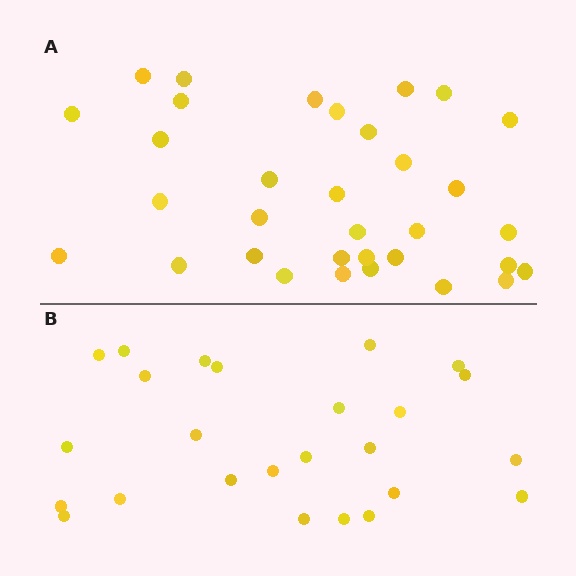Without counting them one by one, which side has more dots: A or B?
Region A (the top region) has more dots.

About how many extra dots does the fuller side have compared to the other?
Region A has roughly 8 or so more dots than region B.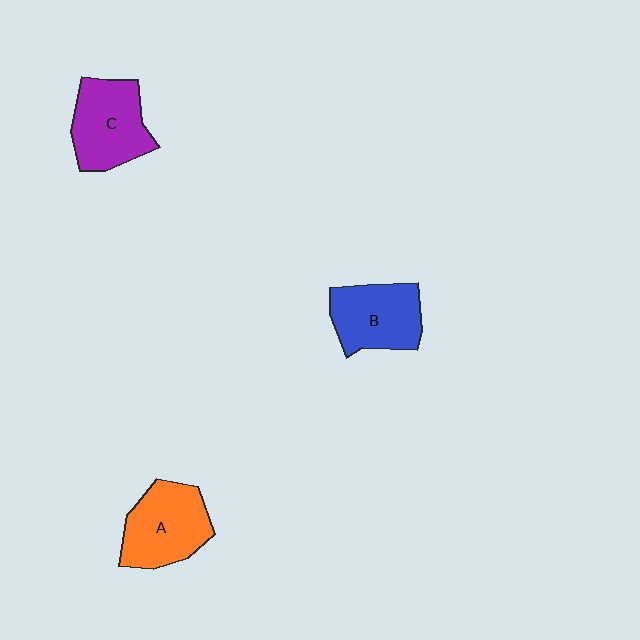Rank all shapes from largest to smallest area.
From largest to smallest: A (orange), C (purple), B (blue).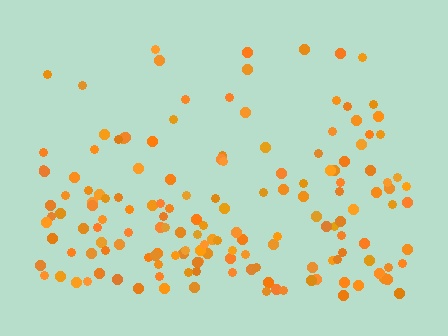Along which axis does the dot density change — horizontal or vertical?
Vertical.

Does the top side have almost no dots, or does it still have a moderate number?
Still a moderate number, just noticeably fewer than the bottom.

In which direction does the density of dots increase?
From top to bottom, with the bottom side densest.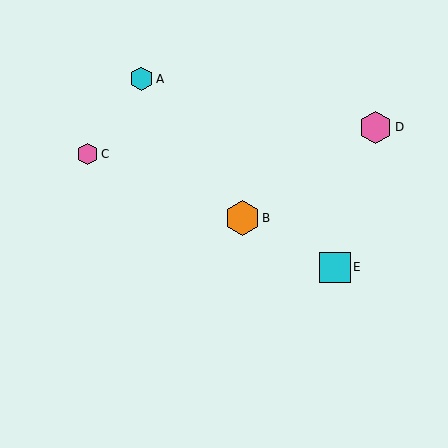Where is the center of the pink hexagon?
The center of the pink hexagon is at (88, 154).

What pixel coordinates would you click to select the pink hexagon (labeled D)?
Click at (376, 127) to select the pink hexagon D.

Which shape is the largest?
The orange hexagon (labeled B) is the largest.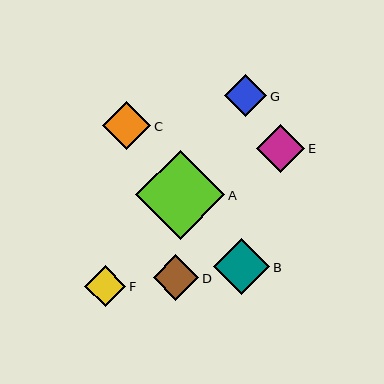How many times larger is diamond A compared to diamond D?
Diamond A is approximately 2.0 times the size of diamond D.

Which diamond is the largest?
Diamond A is the largest with a size of approximately 89 pixels.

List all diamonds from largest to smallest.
From largest to smallest: A, B, E, C, D, G, F.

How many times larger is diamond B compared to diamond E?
Diamond B is approximately 1.2 times the size of diamond E.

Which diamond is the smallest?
Diamond F is the smallest with a size of approximately 41 pixels.